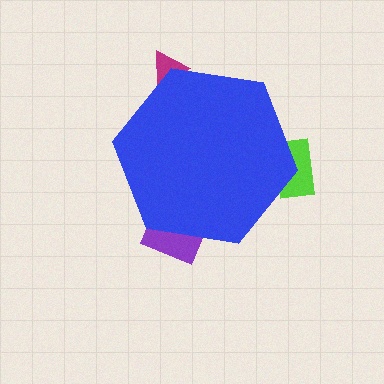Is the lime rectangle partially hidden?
Yes, the lime rectangle is partially hidden behind the blue hexagon.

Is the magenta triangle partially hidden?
Yes, the magenta triangle is partially hidden behind the blue hexagon.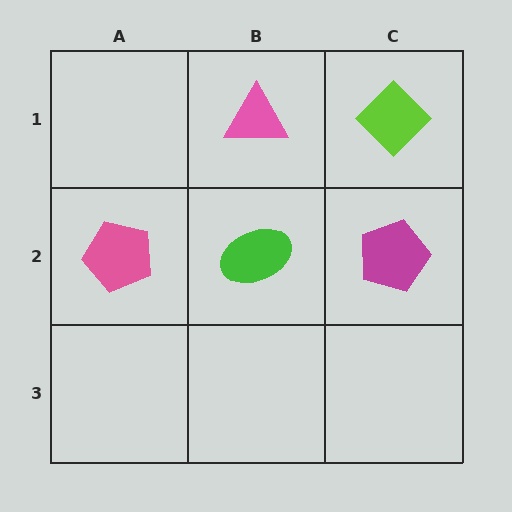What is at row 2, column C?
A magenta pentagon.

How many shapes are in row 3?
0 shapes.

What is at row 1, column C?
A lime diamond.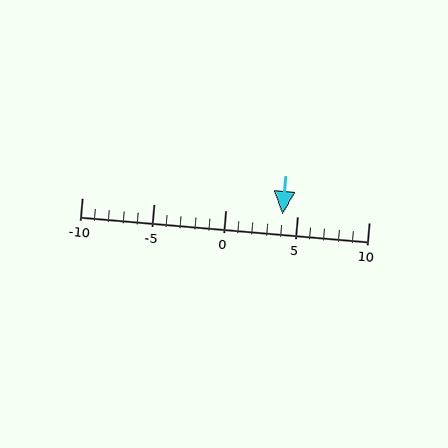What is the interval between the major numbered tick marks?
The major tick marks are spaced 5 units apart.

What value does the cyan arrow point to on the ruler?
The cyan arrow points to approximately 4.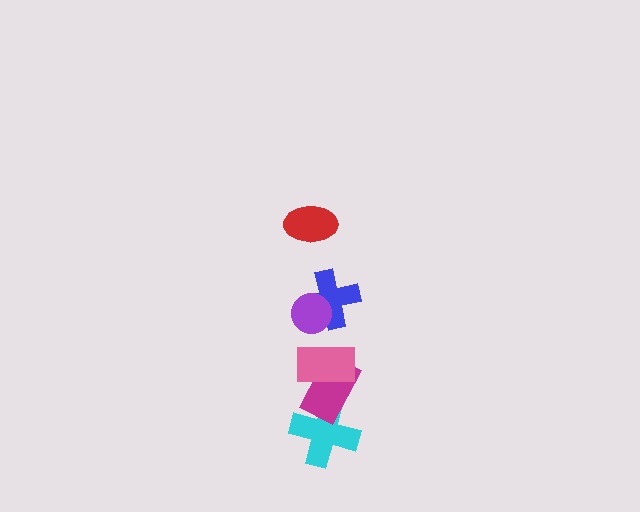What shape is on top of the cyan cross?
The magenta rectangle is on top of the cyan cross.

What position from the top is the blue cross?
The blue cross is 3rd from the top.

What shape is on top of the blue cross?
The purple circle is on top of the blue cross.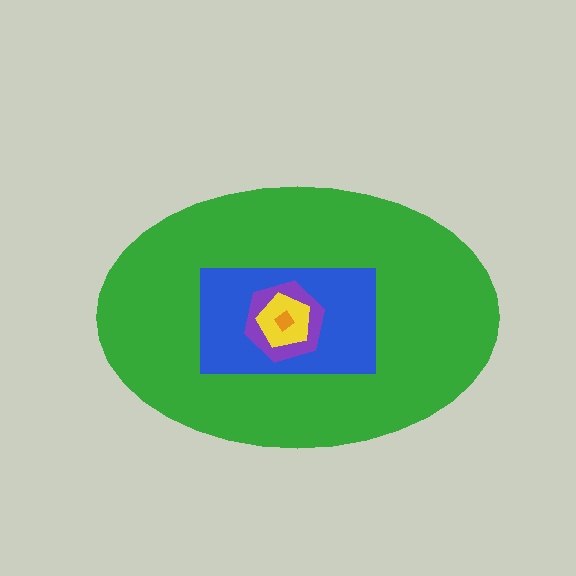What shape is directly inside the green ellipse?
The blue rectangle.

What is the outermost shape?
The green ellipse.